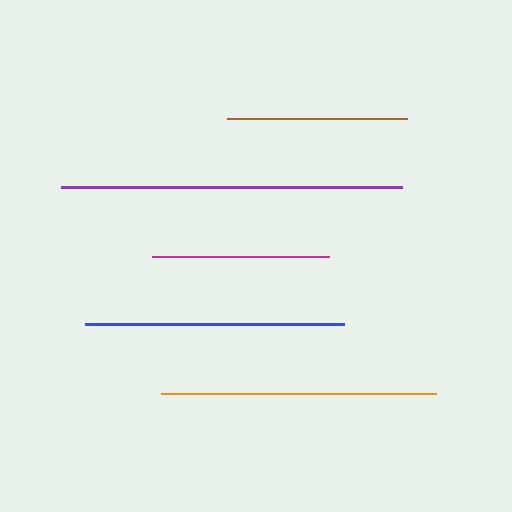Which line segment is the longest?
The purple line is the longest at approximately 340 pixels.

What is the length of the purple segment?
The purple segment is approximately 340 pixels long.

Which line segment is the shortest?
The magenta line is the shortest at approximately 176 pixels.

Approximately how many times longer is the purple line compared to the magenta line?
The purple line is approximately 1.9 times the length of the magenta line.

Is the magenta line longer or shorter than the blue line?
The blue line is longer than the magenta line.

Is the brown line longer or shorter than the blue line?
The blue line is longer than the brown line.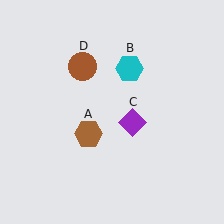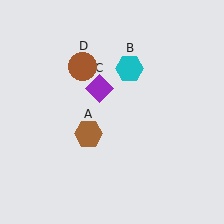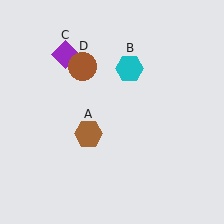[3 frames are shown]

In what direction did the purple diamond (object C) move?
The purple diamond (object C) moved up and to the left.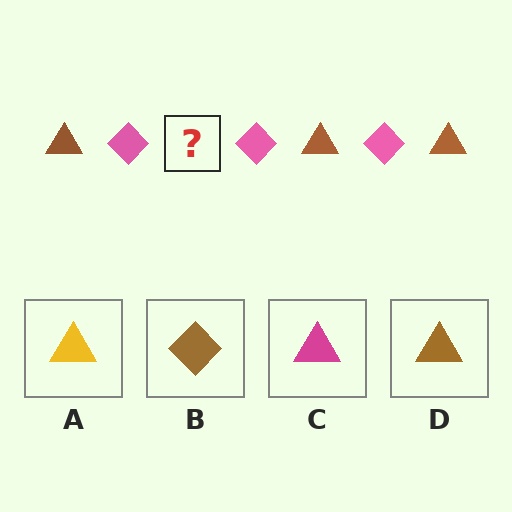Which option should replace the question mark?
Option D.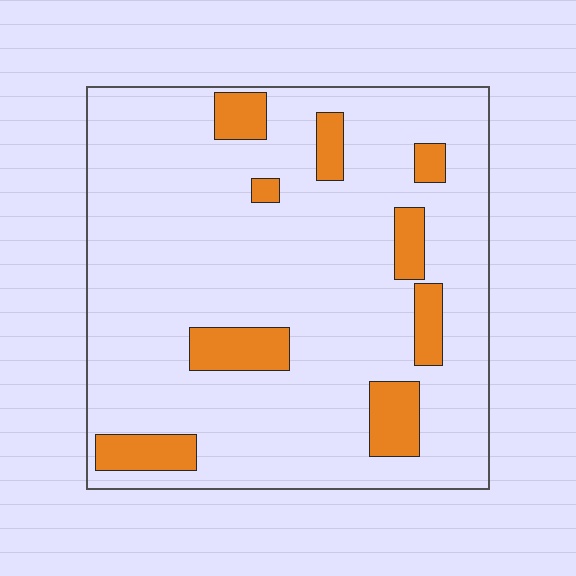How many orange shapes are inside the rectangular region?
9.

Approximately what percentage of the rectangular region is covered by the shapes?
Approximately 15%.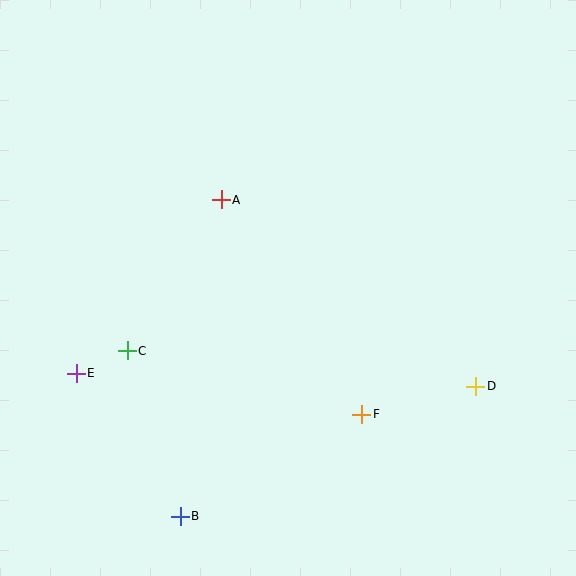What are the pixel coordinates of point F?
Point F is at (362, 414).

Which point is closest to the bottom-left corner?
Point B is closest to the bottom-left corner.